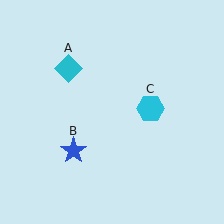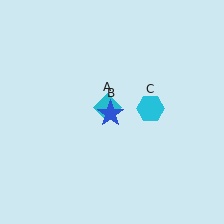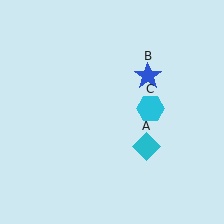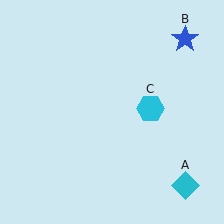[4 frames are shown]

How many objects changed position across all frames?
2 objects changed position: cyan diamond (object A), blue star (object B).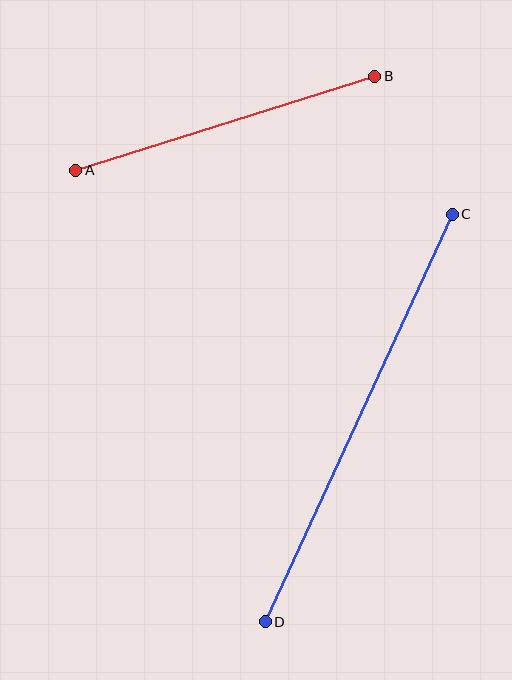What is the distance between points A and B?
The distance is approximately 314 pixels.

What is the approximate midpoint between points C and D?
The midpoint is at approximately (359, 418) pixels.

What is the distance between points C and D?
The distance is approximately 448 pixels.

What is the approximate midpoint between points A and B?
The midpoint is at approximately (225, 123) pixels.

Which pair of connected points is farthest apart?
Points C and D are farthest apart.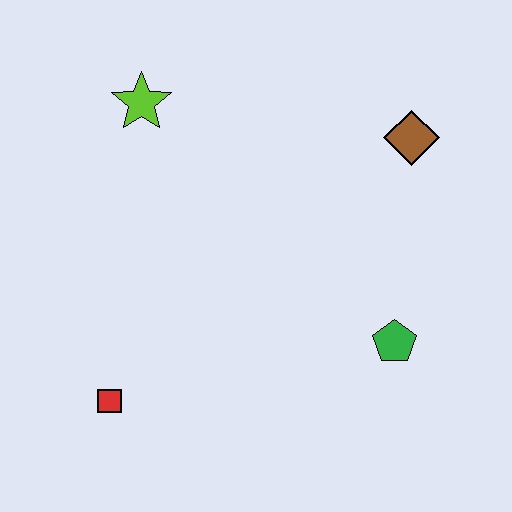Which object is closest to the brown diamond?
The green pentagon is closest to the brown diamond.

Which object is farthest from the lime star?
The green pentagon is farthest from the lime star.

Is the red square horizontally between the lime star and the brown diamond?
No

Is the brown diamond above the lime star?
No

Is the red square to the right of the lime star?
No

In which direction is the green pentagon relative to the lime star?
The green pentagon is to the right of the lime star.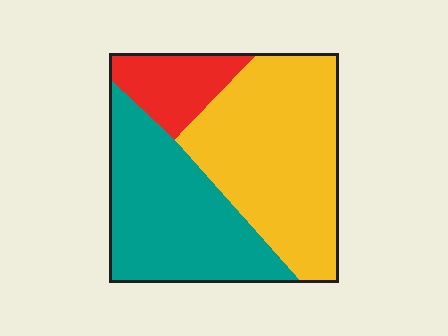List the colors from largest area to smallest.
From largest to smallest: yellow, teal, red.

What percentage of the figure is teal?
Teal takes up about two fifths (2/5) of the figure.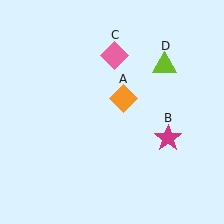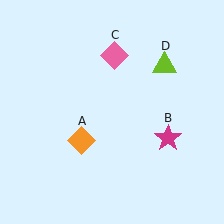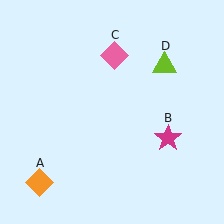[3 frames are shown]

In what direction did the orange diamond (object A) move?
The orange diamond (object A) moved down and to the left.